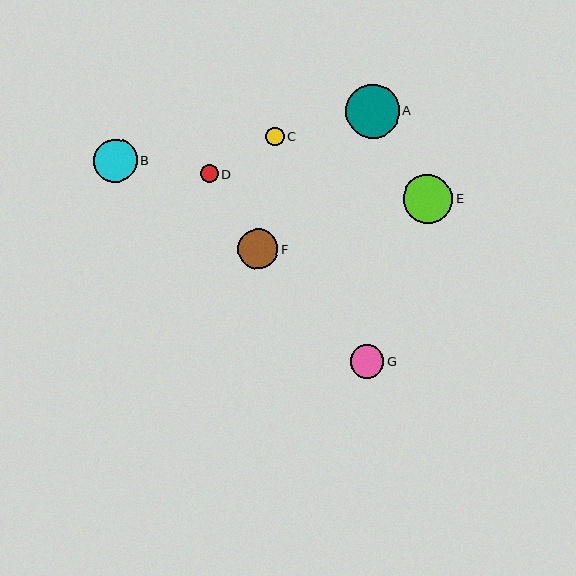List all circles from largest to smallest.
From largest to smallest: A, E, B, F, G, C, D.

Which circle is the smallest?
Circle D is the smallest with a size of approximately 18 pixels.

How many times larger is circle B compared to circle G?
Circle B is approximately 1.3 times the size of circle G.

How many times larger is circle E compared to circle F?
Circle E is approximately 1.2 times the size of circle F.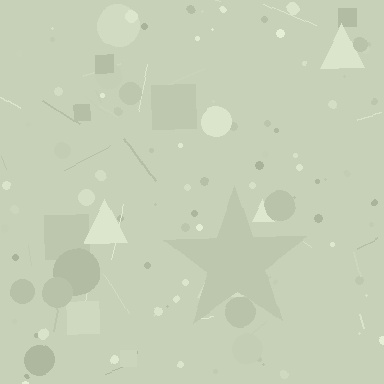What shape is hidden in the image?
A star is hidden in the image.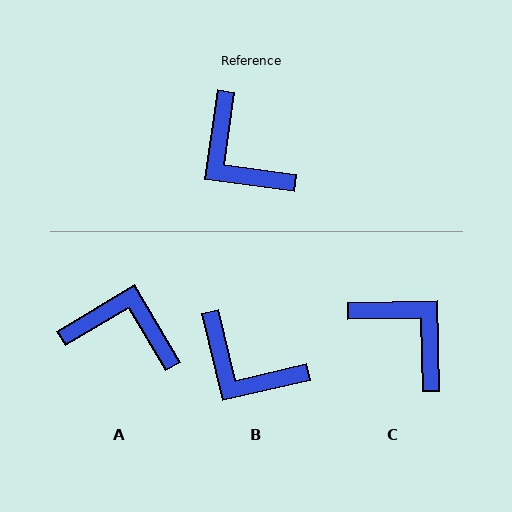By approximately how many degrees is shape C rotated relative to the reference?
Approximately 171 degrees clockwise.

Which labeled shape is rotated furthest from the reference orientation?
C, about 171 degrees away.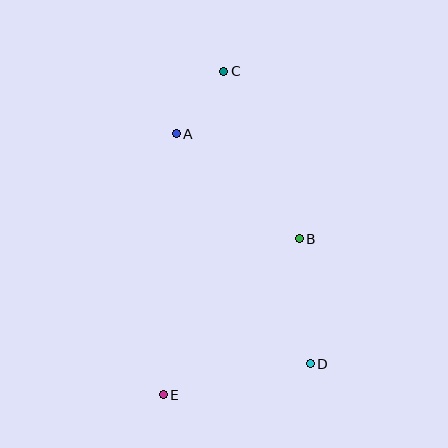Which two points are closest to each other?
Points A and C are closest to each other.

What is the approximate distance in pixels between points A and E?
The distance between A and E is approximately 261 pixels.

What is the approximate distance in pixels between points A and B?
The distance between A and B is approximately 162 pixels.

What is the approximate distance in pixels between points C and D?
The distance between C and D is approximately 305 pixels.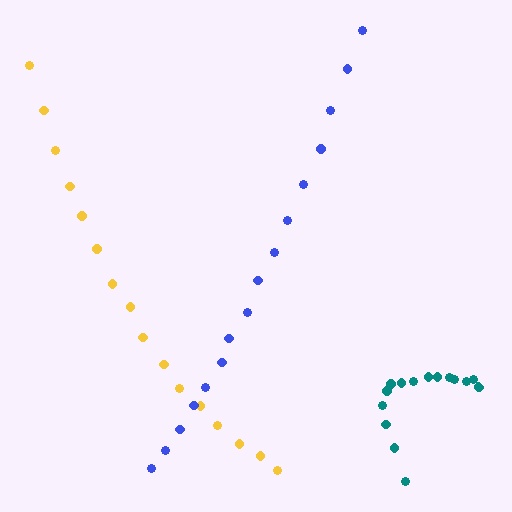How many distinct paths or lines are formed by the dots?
There are 3 distinct paths.